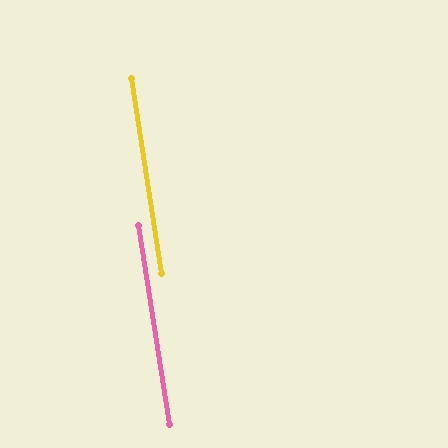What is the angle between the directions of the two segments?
Approximately 0 degrees.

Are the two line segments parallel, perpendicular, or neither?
Parallel — their directions differ by only 0.1°.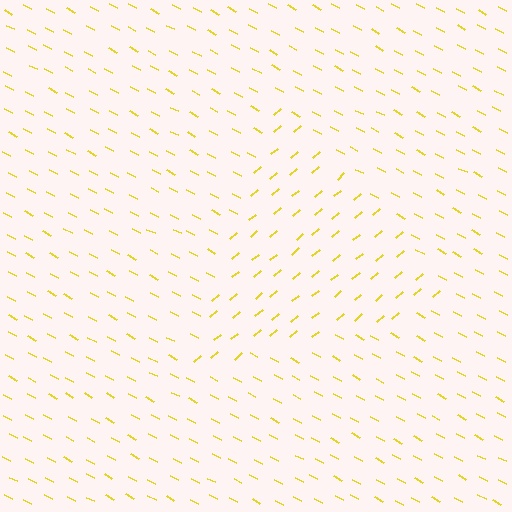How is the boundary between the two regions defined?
The boundary is defined purely by a change in line orientation (approximately 68 degrees difference). All lines are the same color and thickness.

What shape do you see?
I see a triangle.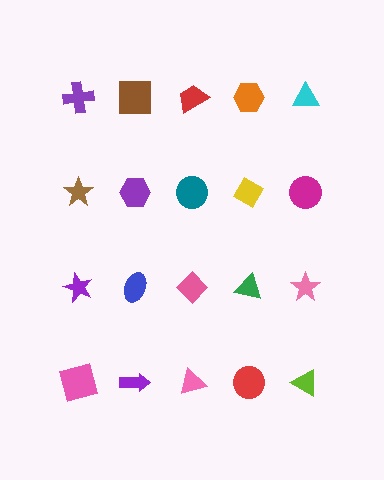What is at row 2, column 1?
A brown star.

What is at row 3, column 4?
A green triangle.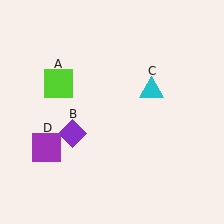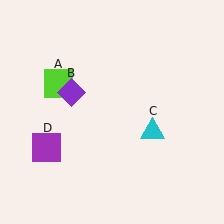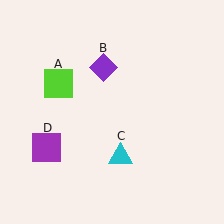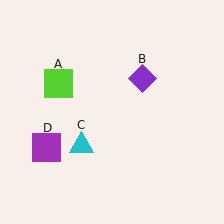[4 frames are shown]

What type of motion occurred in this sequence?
The purple diamond (object B), cyan triangle (object C) rotated clockwise around the center of the scene.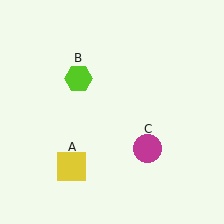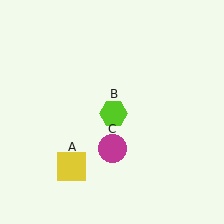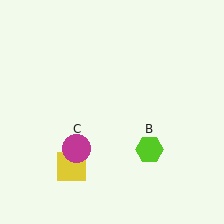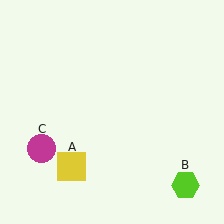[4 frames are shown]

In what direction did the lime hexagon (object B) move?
The lime hexagon (object B) moved down and to the right.